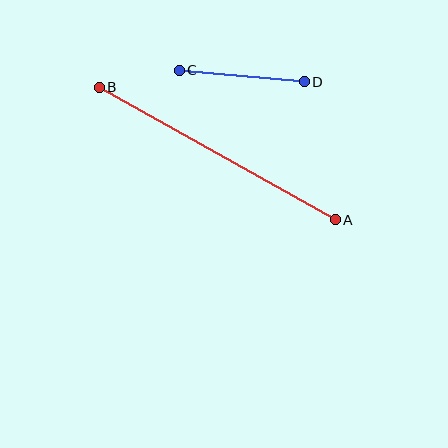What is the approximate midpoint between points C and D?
The midpoint is at approximately (242, 76) pixels.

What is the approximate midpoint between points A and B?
The midpoint is at approximately (217, 154) pixels.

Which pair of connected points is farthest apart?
Points A and B are farthest apart.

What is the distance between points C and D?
The distance is approximately 126 pixels.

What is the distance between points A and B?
The distance is approximately 271 pixels.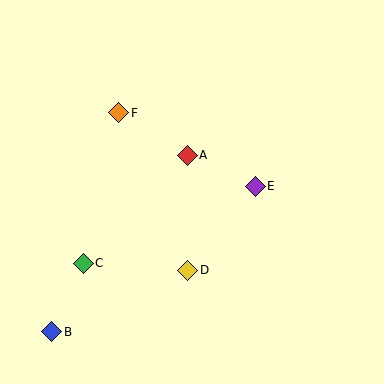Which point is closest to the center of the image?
Point A at (187, 155) is closest to the center.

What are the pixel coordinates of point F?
Point F is at (119, 113).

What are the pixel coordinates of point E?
Point E is at (255, 186).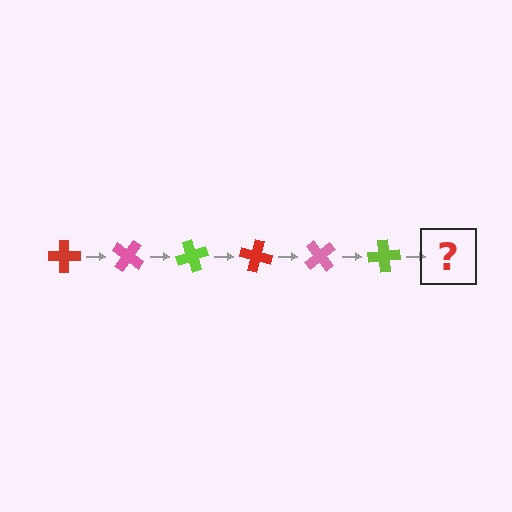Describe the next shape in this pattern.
It should be a red cross, rotated 210 degrees from the start.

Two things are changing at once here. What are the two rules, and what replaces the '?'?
The two rules are that it rotates 35 degrees each step and the color cycles through red, pink, and lime. The '?' should be a red cross, rotated 210 degrees from the start.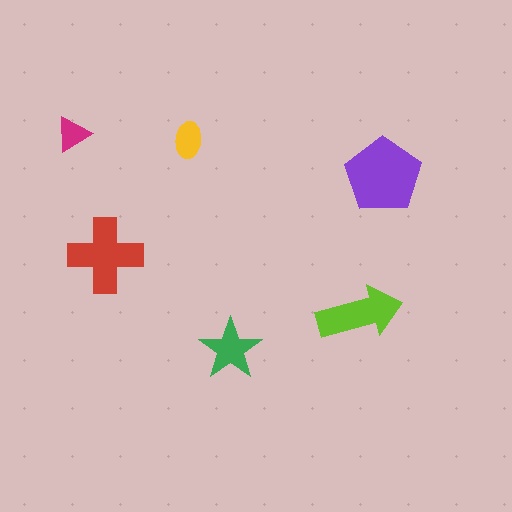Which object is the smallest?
The magenta triangle.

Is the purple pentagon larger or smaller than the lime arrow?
Larger.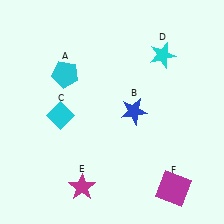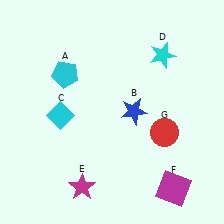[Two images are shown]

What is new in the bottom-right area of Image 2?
A red circle (G) was added in the bottom-right area of Image 2.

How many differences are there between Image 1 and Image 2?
There is 1 difference between the two images.